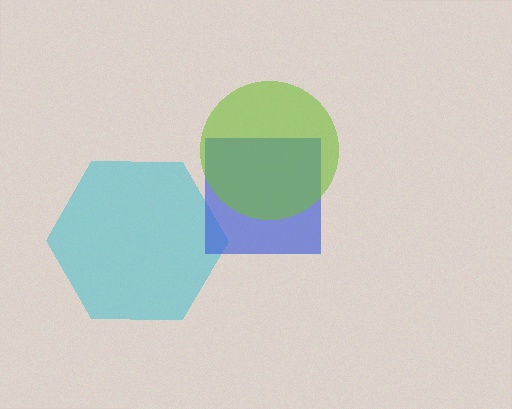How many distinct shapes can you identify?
There are 3 distinct shapes: a cyan hexagon, a blue square, a lime circle.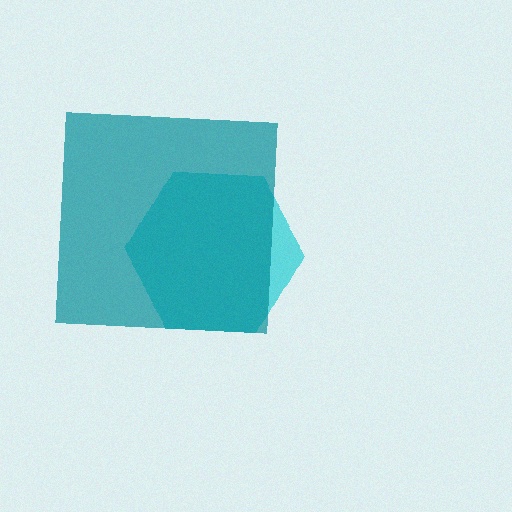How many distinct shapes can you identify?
There are 2 distinct shapes: a cyan hexagon, a teal square.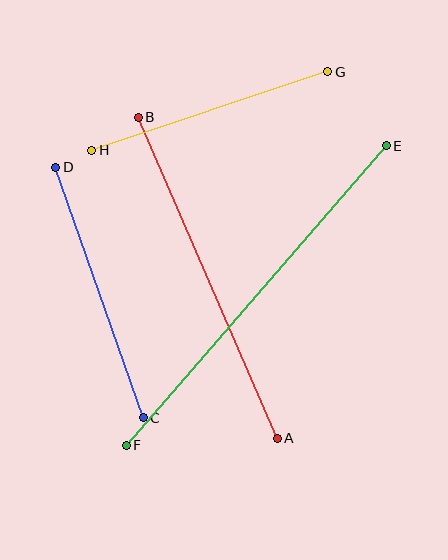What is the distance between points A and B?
The distance is approximately 350 pixels.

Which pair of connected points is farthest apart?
Points E and F are farthest apart.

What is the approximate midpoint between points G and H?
The midpoint is at approximately (210, 111) pixels.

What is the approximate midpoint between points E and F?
The midpoint is at approximately (256, 296) pixels.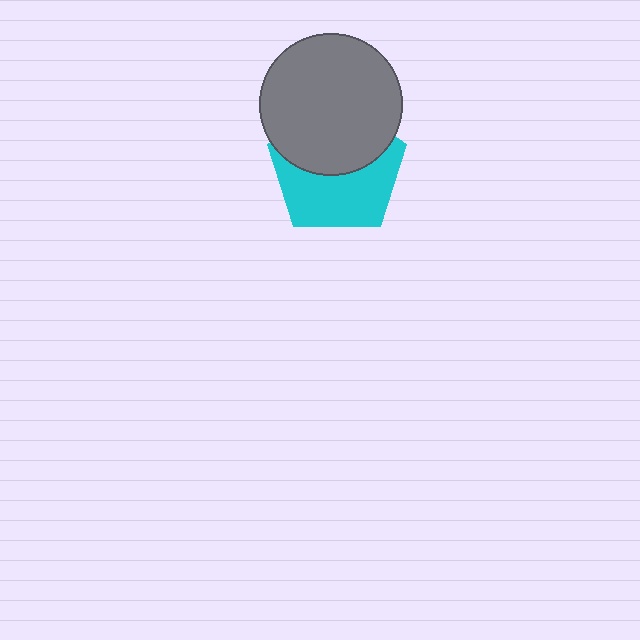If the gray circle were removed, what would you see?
You would see the complete cyan pentagon.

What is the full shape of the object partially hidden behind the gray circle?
The partially hidden object is a cyan pentagon.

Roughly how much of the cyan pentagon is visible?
About half of it is visible (roughly 53%).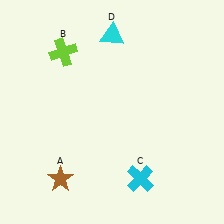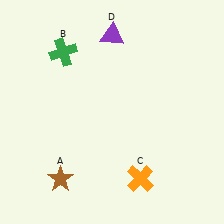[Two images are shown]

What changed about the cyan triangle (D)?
In Image 1, D is cyan. In Image 2, it changed to purple.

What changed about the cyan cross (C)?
In Image 1, C is cyan. In Image 2, it changed to orange.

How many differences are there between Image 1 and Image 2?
There are 3 differences between the two images.